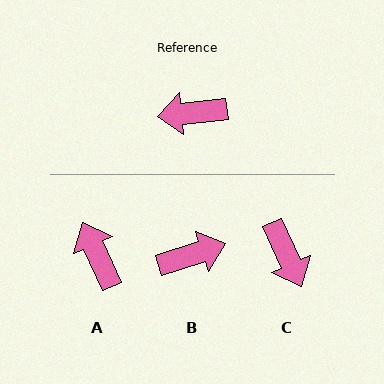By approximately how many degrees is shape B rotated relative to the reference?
Approximately 168 degrees clockwise.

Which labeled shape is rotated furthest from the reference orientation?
B, about 168 degrees away.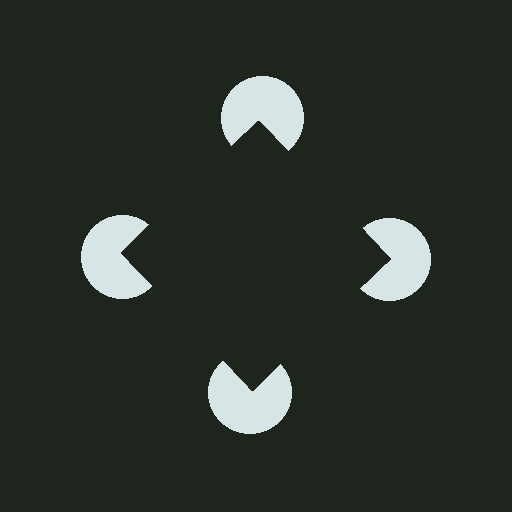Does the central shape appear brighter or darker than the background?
It typically appears slightly darker than the background, even though no actual brightness change is drawn.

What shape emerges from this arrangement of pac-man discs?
An illusory square — its edges are inferred from the aligned wedge cuts in the pac-man discs, not physically drawn.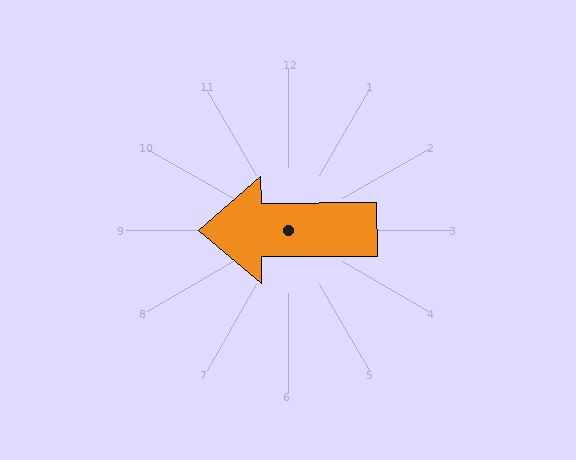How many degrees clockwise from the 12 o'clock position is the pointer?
Approximately 270 degrees.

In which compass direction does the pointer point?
West.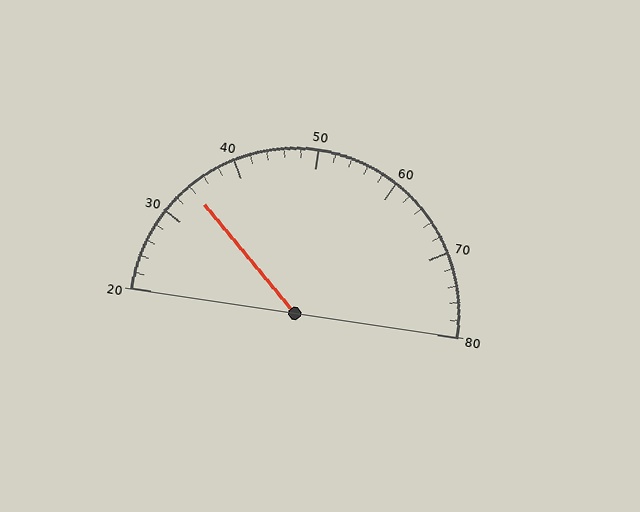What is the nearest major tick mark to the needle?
The nearest major tick mark is 30.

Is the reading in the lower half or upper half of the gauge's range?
The reading is in the lower half of the range (20 to 80).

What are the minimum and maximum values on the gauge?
The gauge ranges from 20 to 80.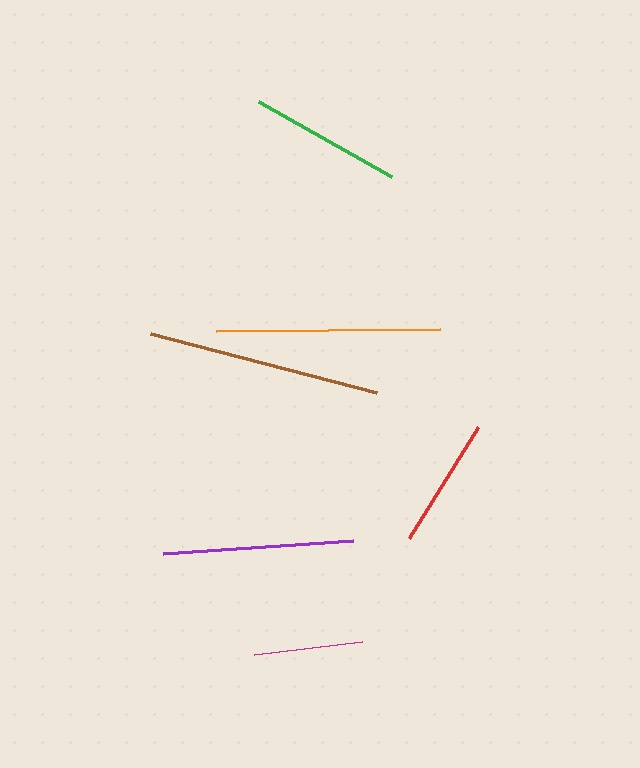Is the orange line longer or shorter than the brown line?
The brown line is longer than the orange line.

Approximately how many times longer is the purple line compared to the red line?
The purple line is approximately 1.5 times the length of the red line.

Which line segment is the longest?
The brown line is the longest at approximately 234 pixels.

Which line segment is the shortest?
The magenta line is the shortest at approximately 109 pixels.